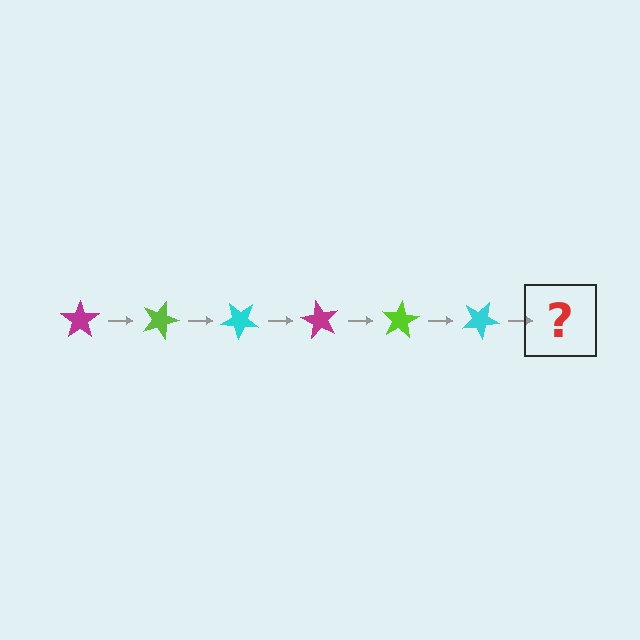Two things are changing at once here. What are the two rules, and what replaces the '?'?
The two rules are that it rotates 20 degrees each step and the color cycles through magenta, lime, and cyan. The '?' should be a magenta star, rotated 120 degrees from the start.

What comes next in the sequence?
The next element should be a magenta star, rotated 120 degrees from the start.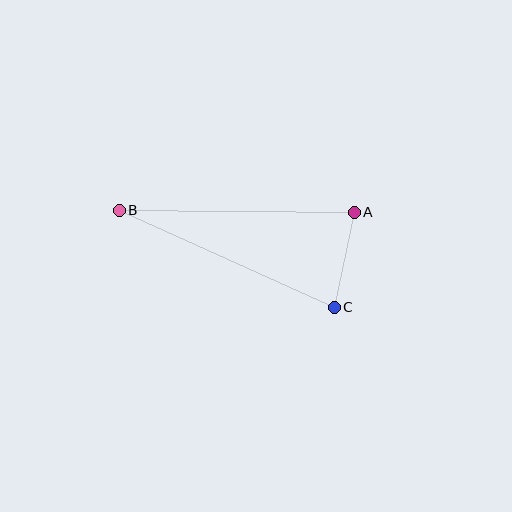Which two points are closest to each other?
Points A and C are closest to each other.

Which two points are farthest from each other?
Points B and C are farthest from each other.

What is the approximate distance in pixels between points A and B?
The distance between A and B is approximately 235 pixels.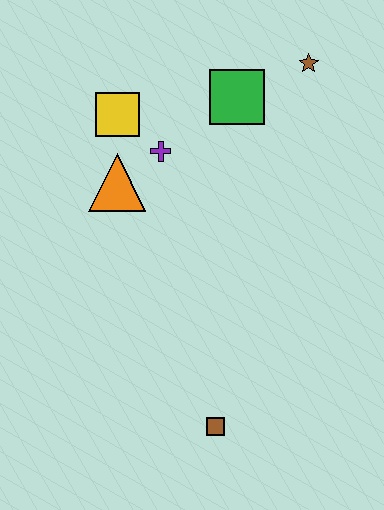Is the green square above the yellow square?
Yes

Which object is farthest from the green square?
The brown square is farthest from the green square.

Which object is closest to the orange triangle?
The purple cross is closest to the orange triangle.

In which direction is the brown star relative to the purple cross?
The brown star is to the right of the purple cross.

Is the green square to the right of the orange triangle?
Yes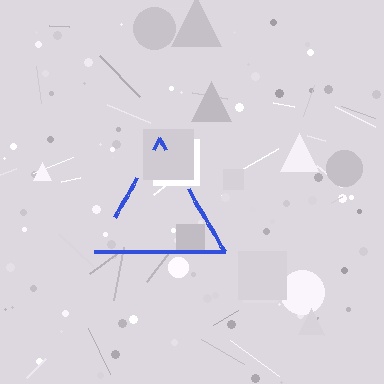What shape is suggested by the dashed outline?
The dashed outline suggests a triangle.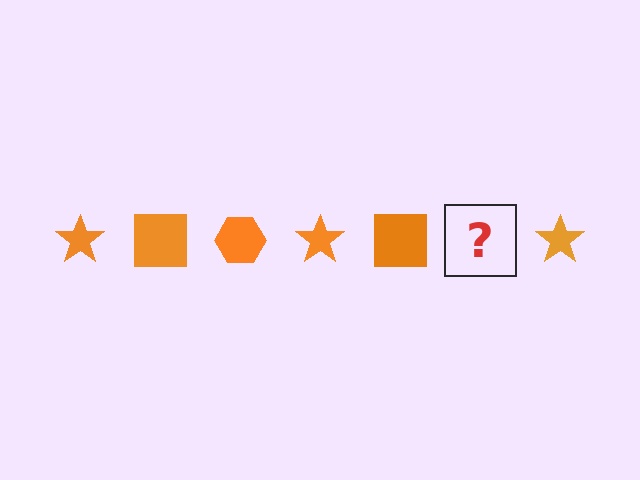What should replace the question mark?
The question mark should be replaced with an orange hexagon.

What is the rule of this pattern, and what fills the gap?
The rule is that the pattern cycles through star, square, hexagon shapes in orange. The gap should be filled with an orange hexagon.